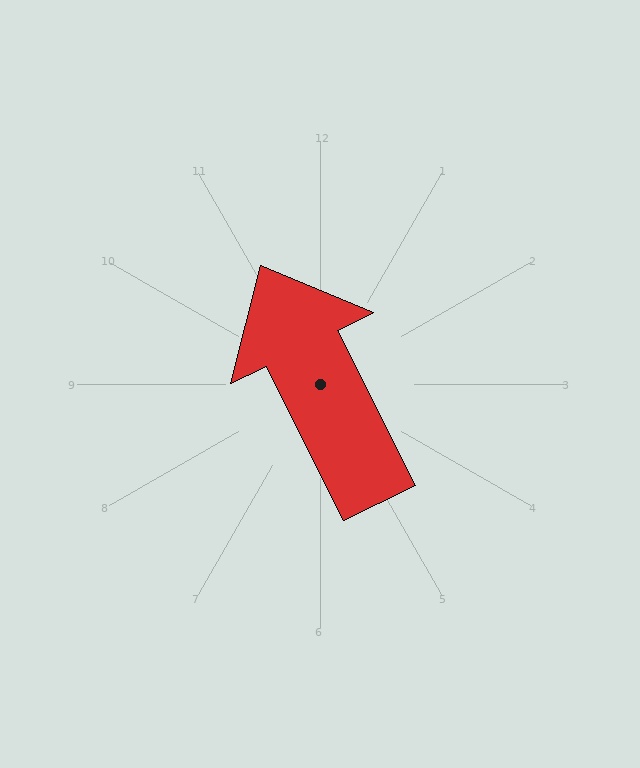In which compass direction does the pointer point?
Northwest.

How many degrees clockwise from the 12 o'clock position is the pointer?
Approximately 333 degrees.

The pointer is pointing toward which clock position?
Roughly 11 o'clock.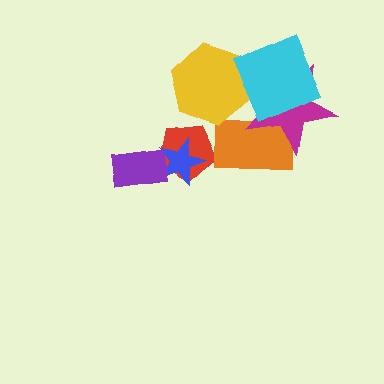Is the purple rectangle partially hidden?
No, no other shape covers it.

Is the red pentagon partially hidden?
Yes, it is partially covered by another shape.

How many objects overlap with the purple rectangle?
2 objects overlap with the purple rectangle.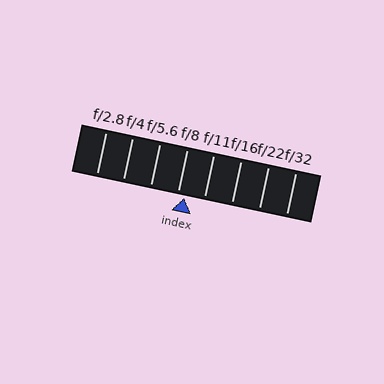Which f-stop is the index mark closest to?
The index mark is closest to f/8.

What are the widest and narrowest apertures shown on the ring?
The widest aperture shown is f/2.8 and the narrowest is f/32.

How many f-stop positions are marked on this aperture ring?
There are 8 f-stop positions marked.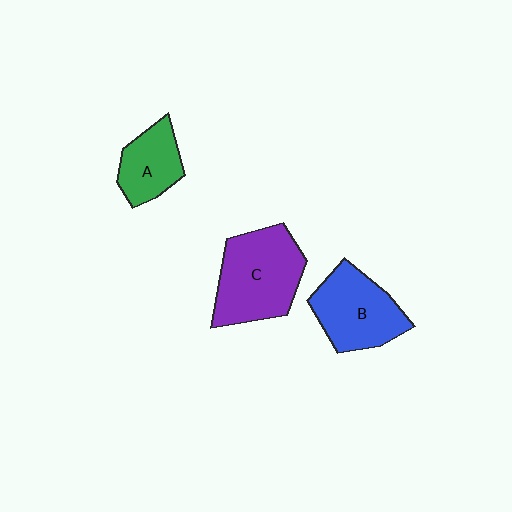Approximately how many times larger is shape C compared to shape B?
Approximately 1.2 times.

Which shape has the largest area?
Shape C (purple).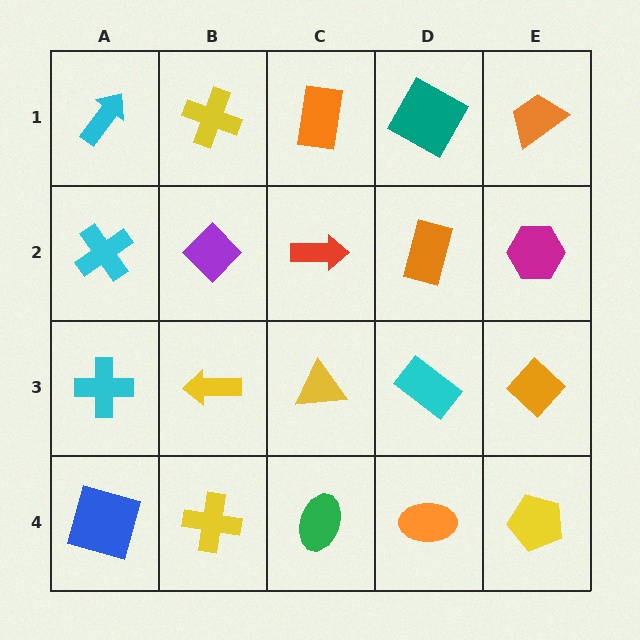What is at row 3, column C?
A yellow triangle.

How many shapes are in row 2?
5 shapes.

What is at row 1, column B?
A yellow cross.